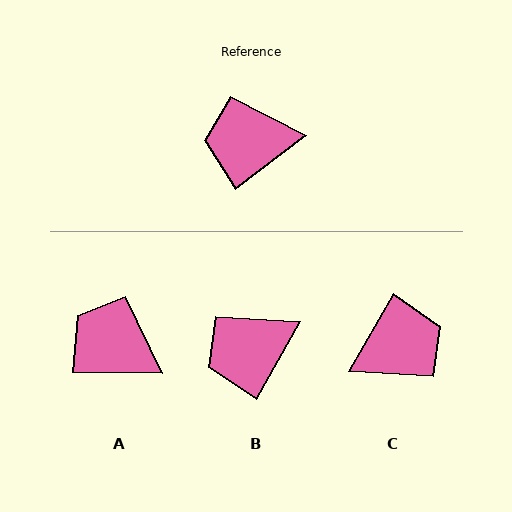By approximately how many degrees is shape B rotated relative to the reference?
Approximately 23 degrees counter-clockwise.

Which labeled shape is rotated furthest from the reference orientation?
C, about 157 degrees away.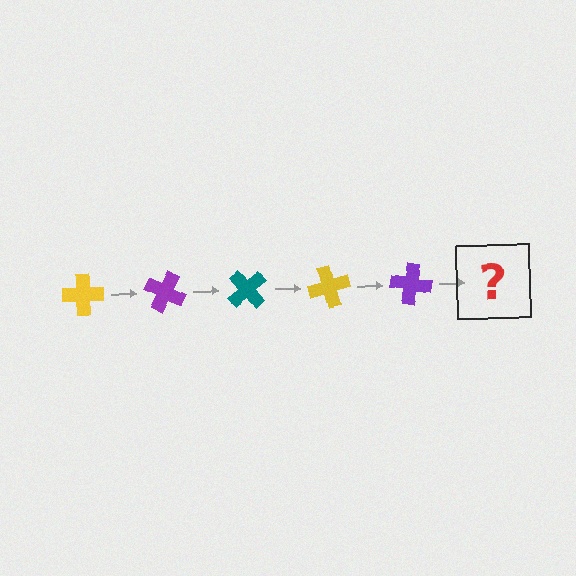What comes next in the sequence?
The next element should be a teal cross, rotated 125 degrees from the start.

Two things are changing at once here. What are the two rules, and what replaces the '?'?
The two rules are that it rotates 25 degrees each step and the color cycles through yellow, purple, and teal. The '?' should be a teal cross, rotated 125 degrees from the start.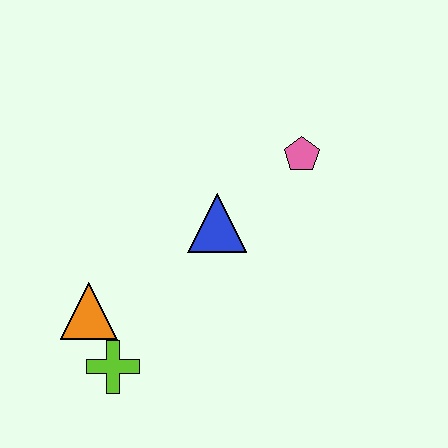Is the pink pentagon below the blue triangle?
No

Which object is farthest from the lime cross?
The pink pentagon is farthest from the lime cross.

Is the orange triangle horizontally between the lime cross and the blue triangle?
No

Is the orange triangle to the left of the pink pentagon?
Yes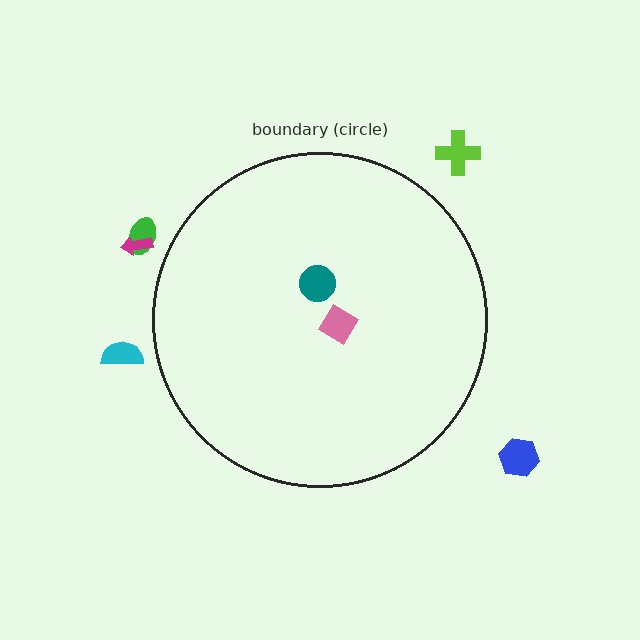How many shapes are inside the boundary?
2 inside, 5 outside.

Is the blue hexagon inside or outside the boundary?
Outside.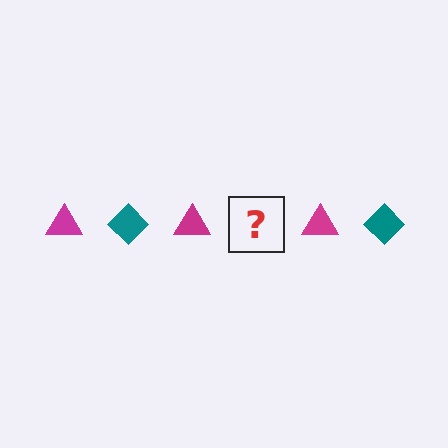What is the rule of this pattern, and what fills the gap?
The rule is that the pattern alternates between magenta triangle and teal diamond. The gap should be filled with a teal diamond.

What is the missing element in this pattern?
The missing element is a teal diamond.